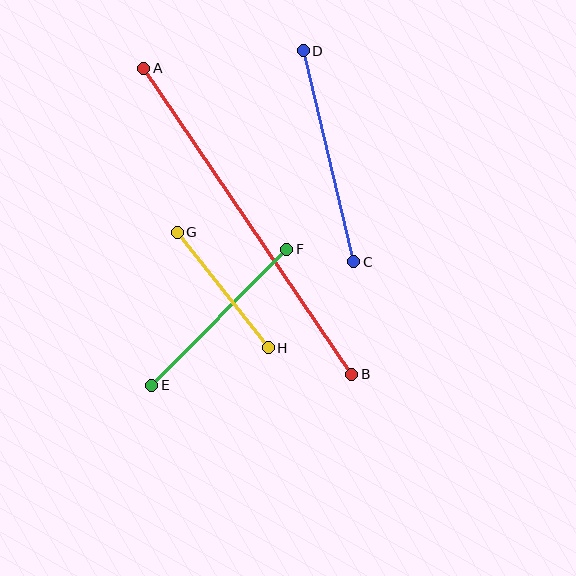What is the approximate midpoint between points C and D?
The midpoint is at approximately (328, 156) pixels.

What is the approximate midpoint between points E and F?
The midpoint is at approximately (219, 317) pixels.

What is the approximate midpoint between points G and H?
The midpoint is at approximately (223, 290) pixels.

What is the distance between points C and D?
The distance is approximately 217 pixels.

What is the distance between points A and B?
The distance is approximately 370 pixels.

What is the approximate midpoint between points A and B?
The midpoint is at approximately (248, 221) pixels.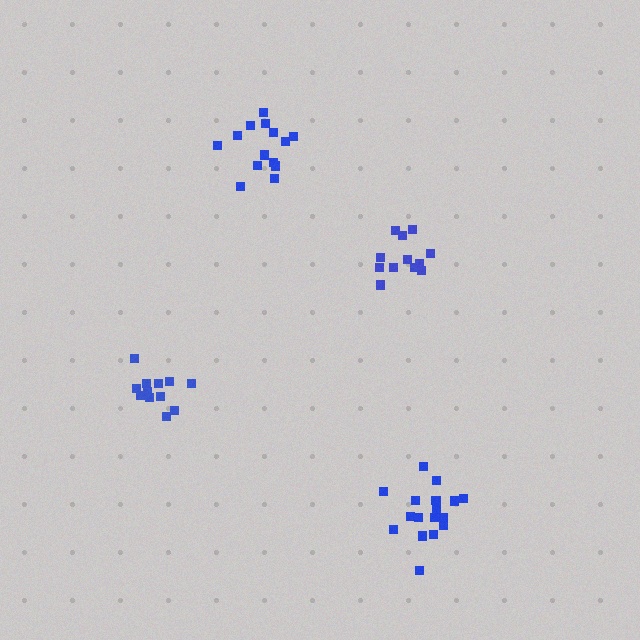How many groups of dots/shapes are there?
There are 4 groups.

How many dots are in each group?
Group 1: 14 dots, Group 2: 13 dots, Group 3: 17 dots, Group 4: 12 dots (56 total).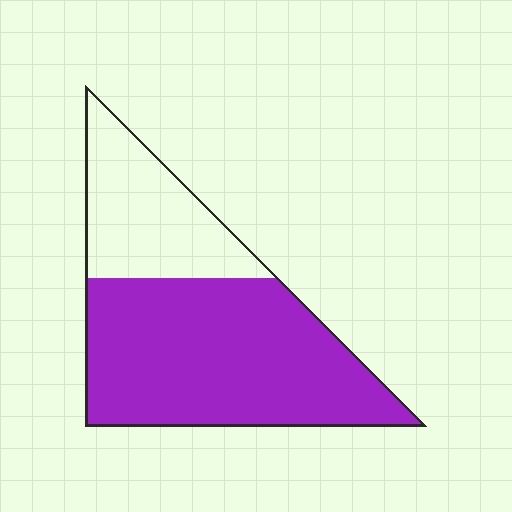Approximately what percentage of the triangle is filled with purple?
Approximately 70%.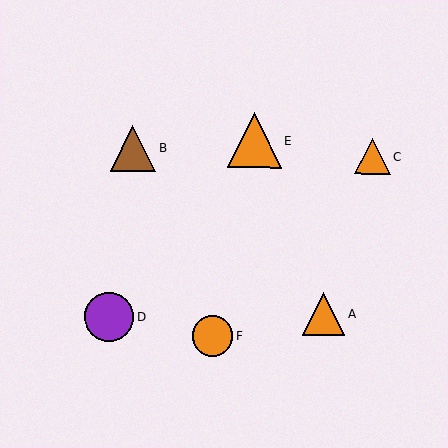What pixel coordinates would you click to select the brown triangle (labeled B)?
Click at (133, 148) to select the brown triangle B.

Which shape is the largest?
The orange triangle (labeled E) is the largest.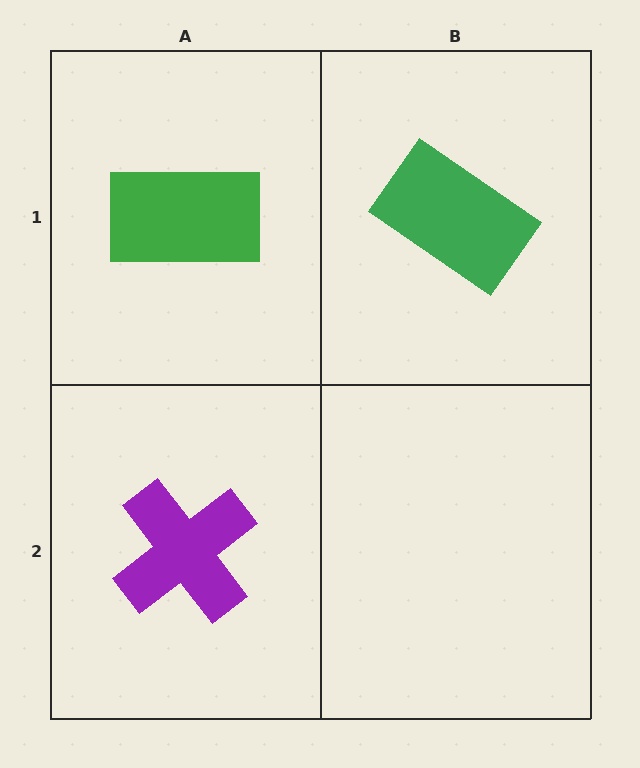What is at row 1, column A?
A green rectangle.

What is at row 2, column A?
A purple cross.